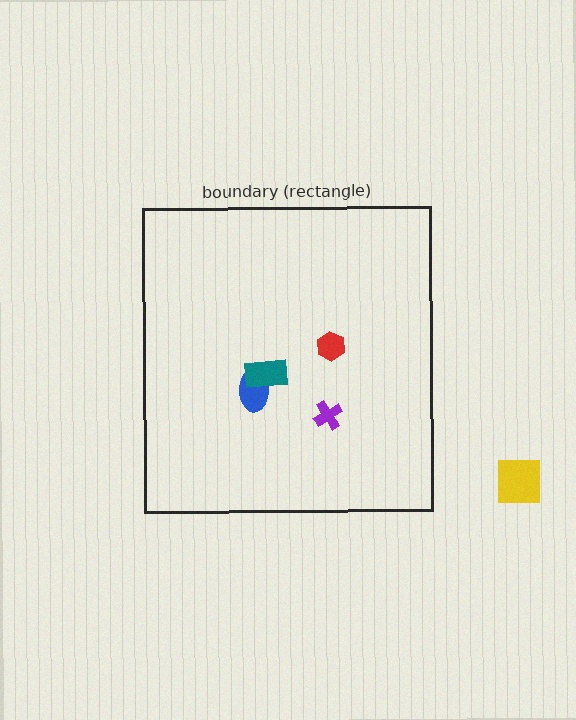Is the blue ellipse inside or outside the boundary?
Inside.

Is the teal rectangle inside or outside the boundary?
Inside.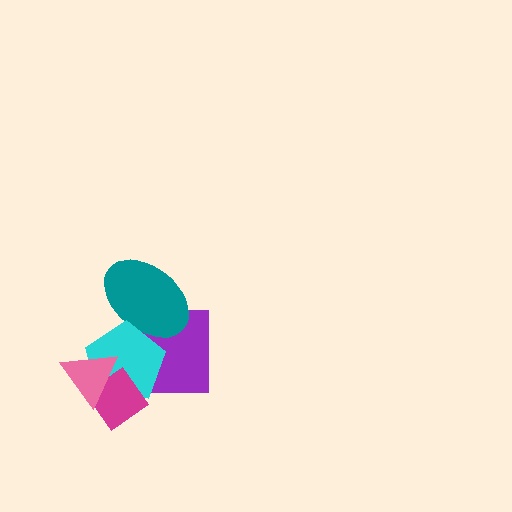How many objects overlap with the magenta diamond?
2 objects overlap with the magenta diamond.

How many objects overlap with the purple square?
2 objects overlap with the purple square.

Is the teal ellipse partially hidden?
Yes, it is partially covered by another shape.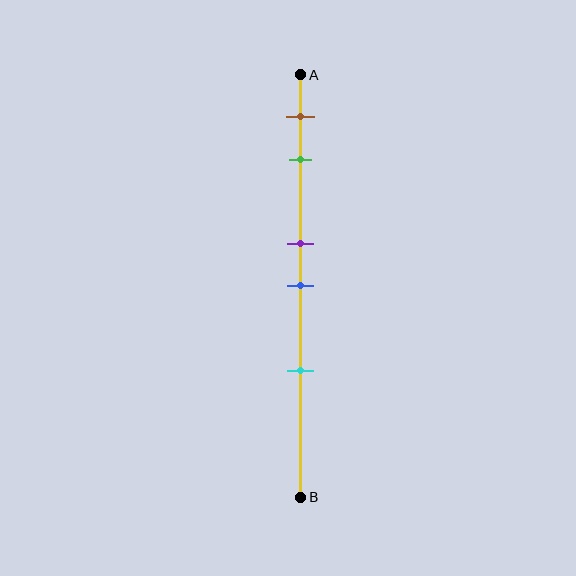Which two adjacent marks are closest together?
The purple and blue marks are the closest adjacent pair.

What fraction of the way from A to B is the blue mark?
The blue mark is approximately 50% (0.5) of the way from A to B.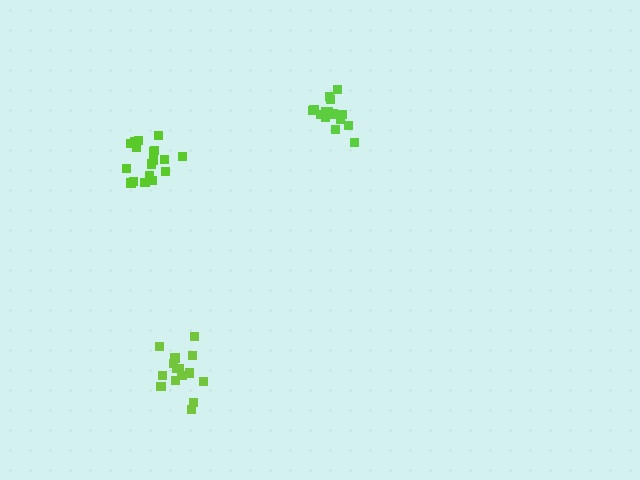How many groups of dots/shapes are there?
There are 3 groups.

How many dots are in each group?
Group 1: 15 dots, Group 2: 18 dots, Group 3: 15 dots (48 total).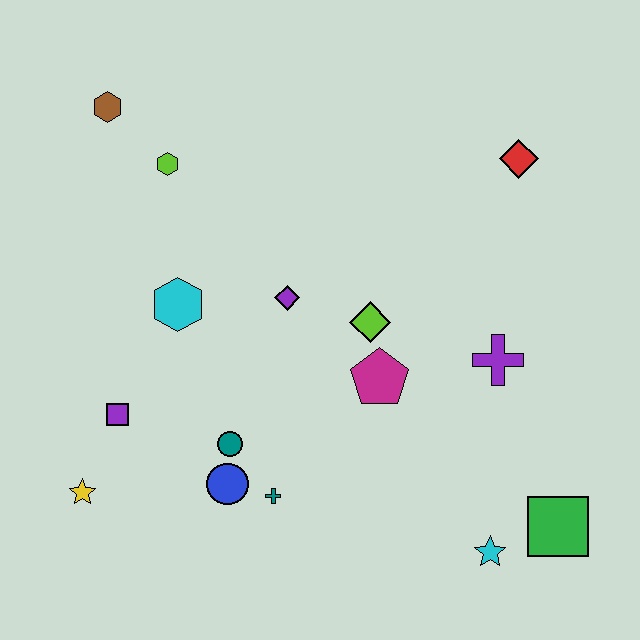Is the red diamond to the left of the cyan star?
No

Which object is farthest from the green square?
The brown hexagon is farthest from the green square.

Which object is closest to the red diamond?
The purple cross is closest to the red diamond.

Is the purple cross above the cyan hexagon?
No